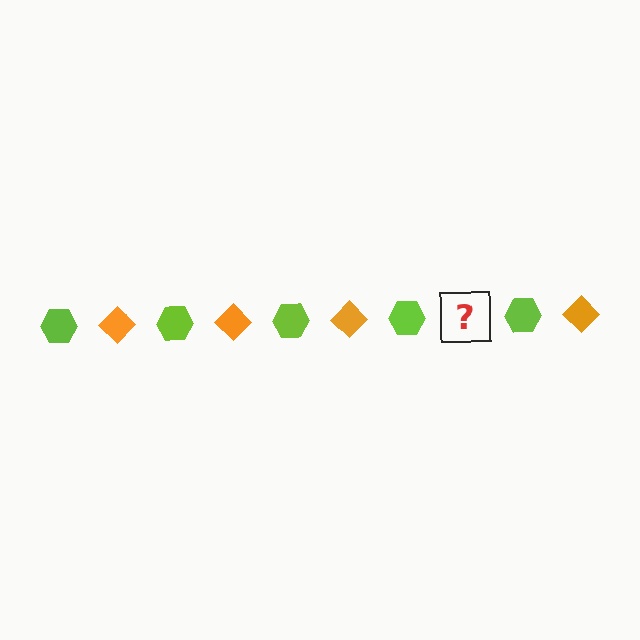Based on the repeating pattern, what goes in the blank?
The blank should be an orange diamond.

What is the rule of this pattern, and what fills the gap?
The rule is that the pattern alternates between lime hexagon and orange diamond. The gap should be filled with an orange diamond.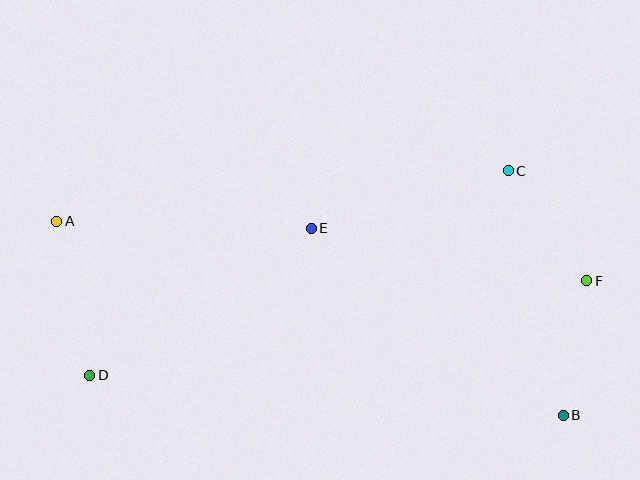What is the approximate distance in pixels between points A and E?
The distance between A and E is approximately 254 pixels.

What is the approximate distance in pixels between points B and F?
The distance between B and F is approximately 137 pixels.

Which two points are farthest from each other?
Points A and B are farthest from each other.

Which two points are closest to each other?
Points C and F are closest to each other.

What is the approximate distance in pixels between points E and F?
The distance between E and F is approximately 281 pixels.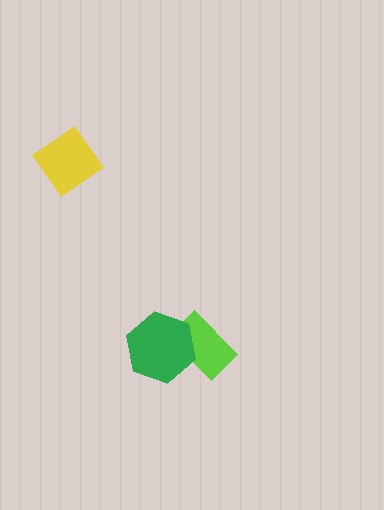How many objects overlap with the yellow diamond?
0 objects overlap with the yellow diamond.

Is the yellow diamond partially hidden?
No, no other shape covers it.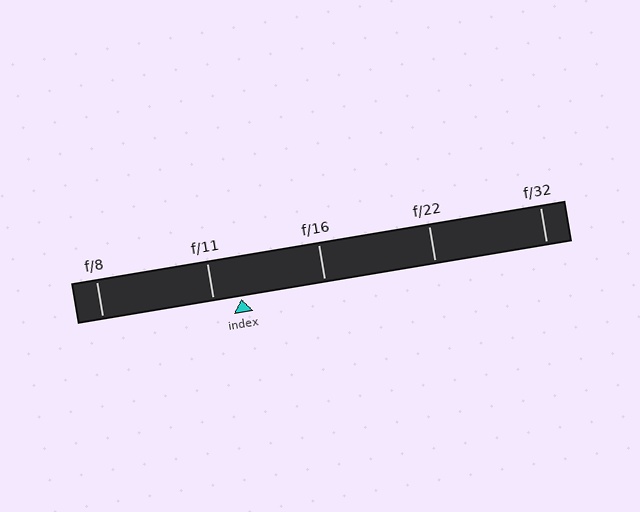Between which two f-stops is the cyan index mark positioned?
The index mark is between f/11 and f/16.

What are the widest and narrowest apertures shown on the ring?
The widest aperture shown is f/8 and the narrowest is f/32.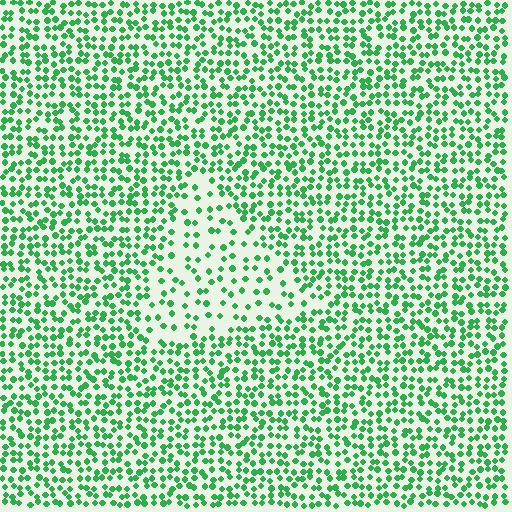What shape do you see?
I see a triangle.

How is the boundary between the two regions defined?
The boundary is defined by a change in element density (approximately 2.1x ratio). All elements are the same color, size, and shape.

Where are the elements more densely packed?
The elements are more densely packed outside the triangle boundary.